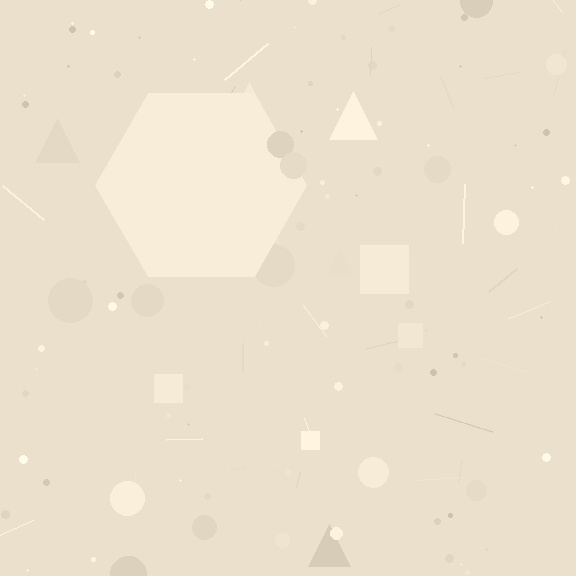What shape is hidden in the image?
A hexagon is hidden in the image.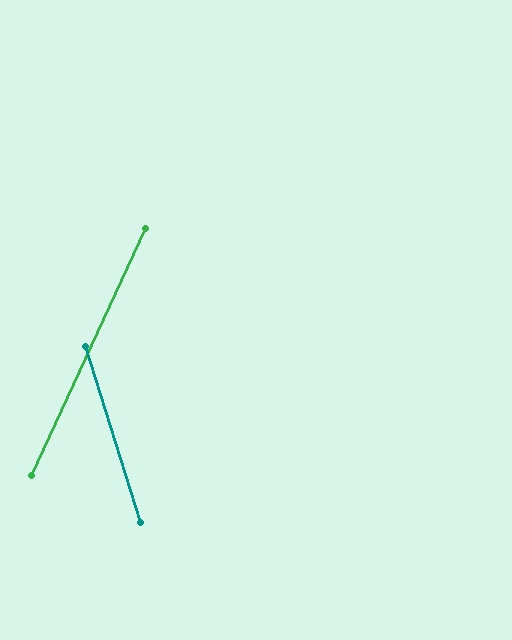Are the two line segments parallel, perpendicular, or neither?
Neither parallel nor perpendicular — they differ by about 42°.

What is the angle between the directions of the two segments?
Approximately 42 degrees.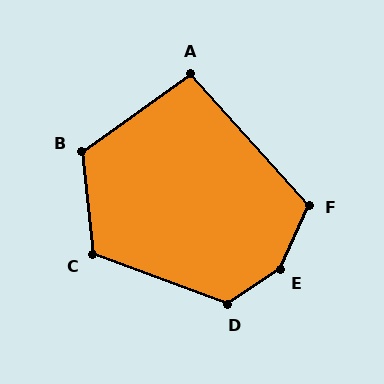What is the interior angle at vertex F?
Approximately 114 degrees (obtuse).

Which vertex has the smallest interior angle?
A, at approximately 97 degrees.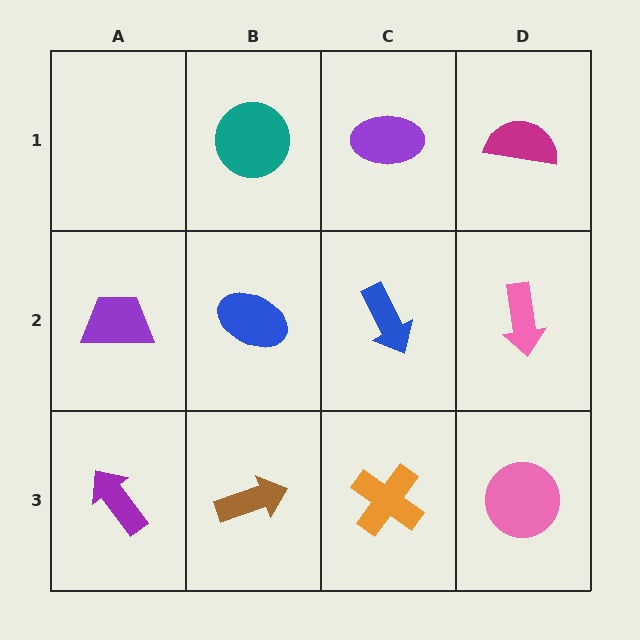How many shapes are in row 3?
4 shapes.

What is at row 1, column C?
A purple ellipse.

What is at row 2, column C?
A blue arrow.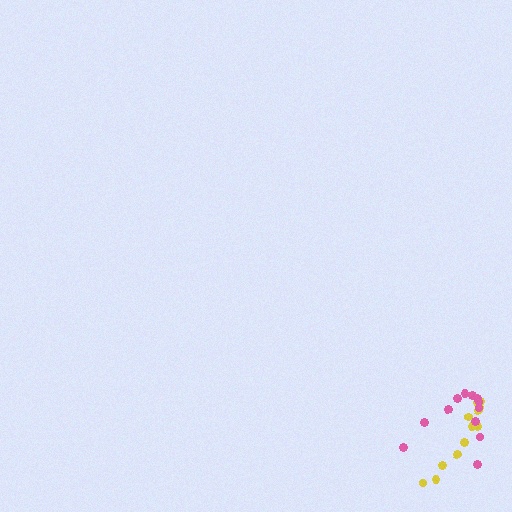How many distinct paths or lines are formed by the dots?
There are 2 distinct paths.